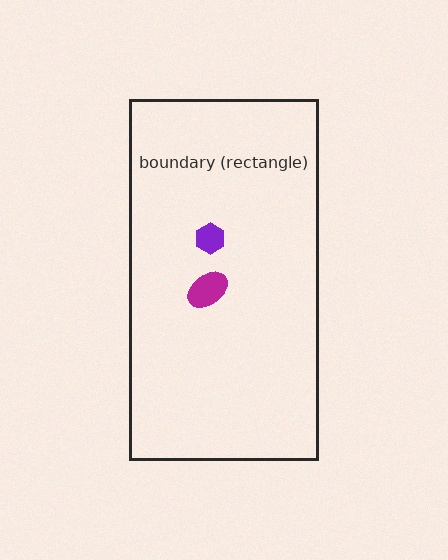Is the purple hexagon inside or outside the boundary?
Inside.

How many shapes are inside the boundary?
2 inside, 0 outside.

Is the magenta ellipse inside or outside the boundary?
Inside.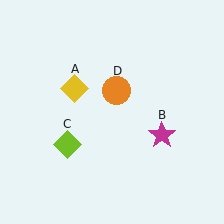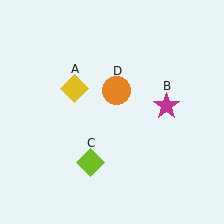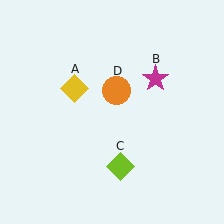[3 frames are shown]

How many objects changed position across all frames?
2 objects changed position: magenta star (object B), lime diamond (object C).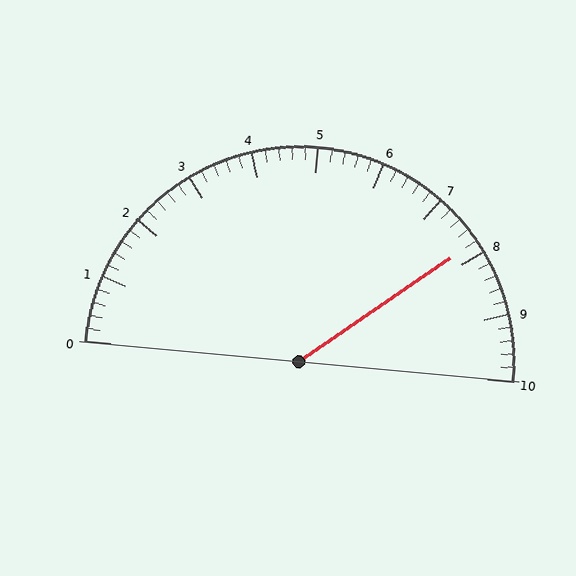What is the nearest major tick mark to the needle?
The nearest major tick mark is 8.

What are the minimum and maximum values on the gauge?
The gauge ranges from 0 to 10.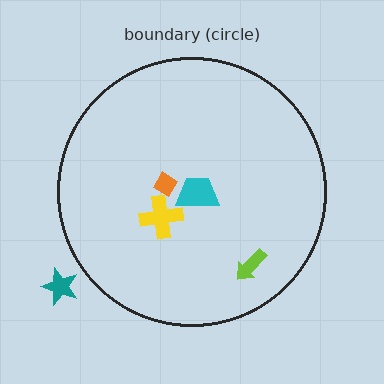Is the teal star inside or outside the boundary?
Outside.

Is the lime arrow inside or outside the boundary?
Inside.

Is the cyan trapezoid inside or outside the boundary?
Inside.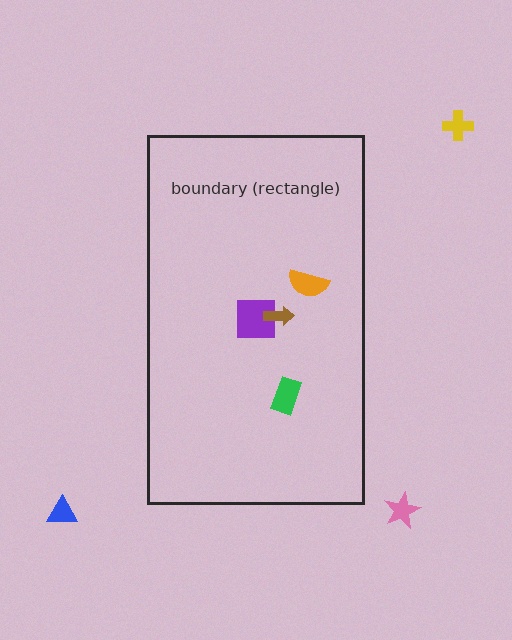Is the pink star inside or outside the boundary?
Outside.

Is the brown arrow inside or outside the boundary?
Inside.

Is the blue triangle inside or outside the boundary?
Outside.